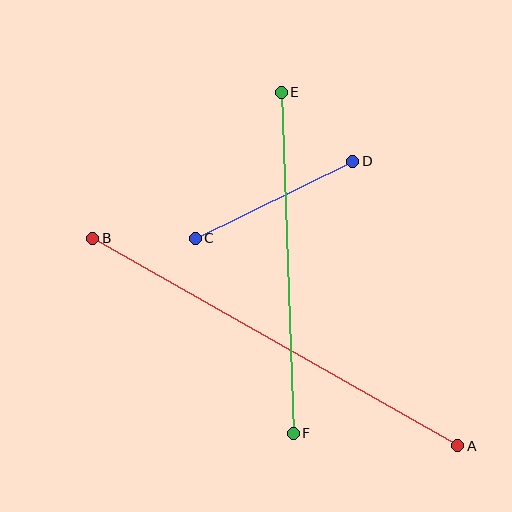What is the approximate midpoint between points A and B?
The midpoint is at approximately (275, 342) pixels.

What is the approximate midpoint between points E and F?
The midpoint is at approximately (287, 263) pixels.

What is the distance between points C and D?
The distance is approximately 175 pixels.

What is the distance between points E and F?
The distance is approximately 342 pixels.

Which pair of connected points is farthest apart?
Points A and B are farthest apart.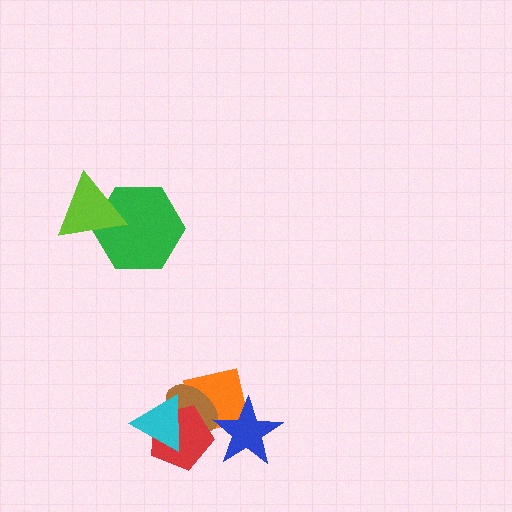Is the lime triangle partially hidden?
No, no other shape covers it.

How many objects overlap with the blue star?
2 objects overlap with the blue star.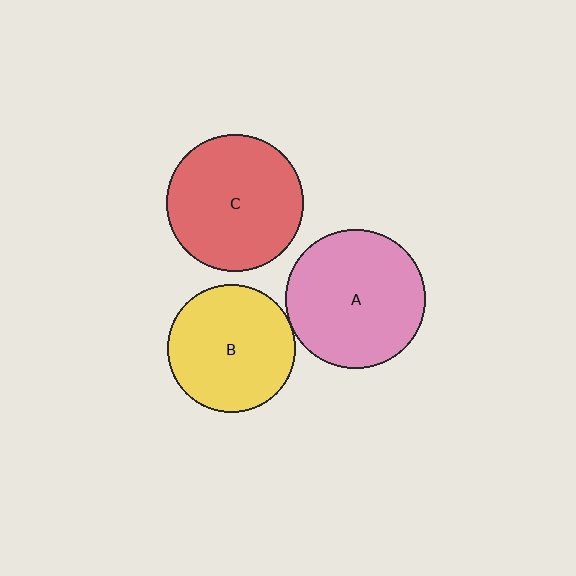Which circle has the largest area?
Circle A (pink).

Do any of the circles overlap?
No, none of the circles overlap.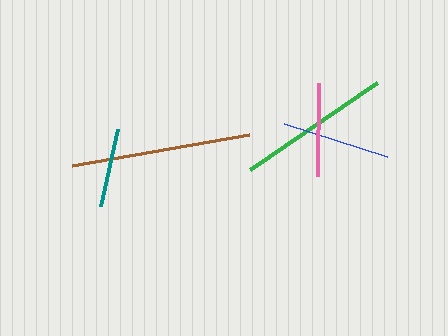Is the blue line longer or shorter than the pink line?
The blue line is longer than the pink line.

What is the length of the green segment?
The green segment is approximately 154 pixels long.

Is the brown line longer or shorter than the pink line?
The brown line is longer than the pink line.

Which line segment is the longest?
The brown line is the longest at approximately 180 pixels.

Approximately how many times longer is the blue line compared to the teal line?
The blue line is approximately 1.4 times the length of the teal line.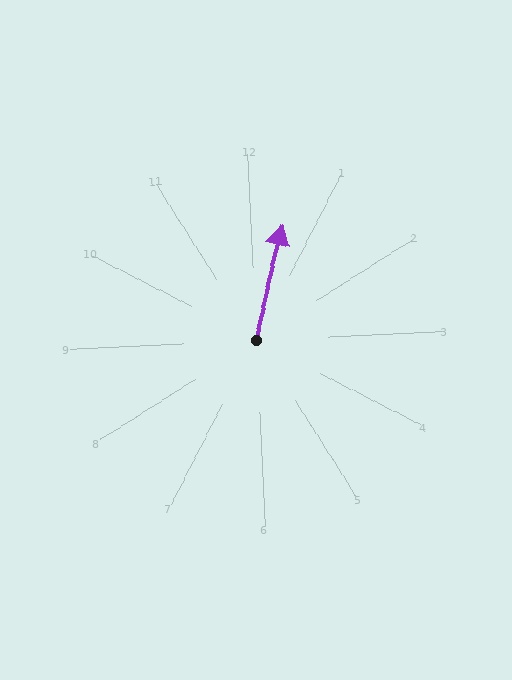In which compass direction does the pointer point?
North.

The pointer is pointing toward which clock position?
Roughly 1 o'clock.